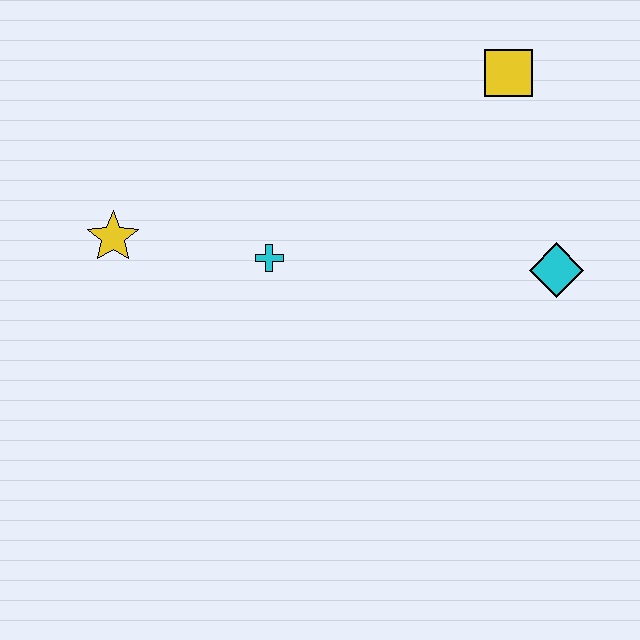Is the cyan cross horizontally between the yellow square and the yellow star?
Yes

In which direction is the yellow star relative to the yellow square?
The yellow star is to the left of the yellow square.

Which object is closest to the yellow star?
The cyan cross is closest to the yellow star.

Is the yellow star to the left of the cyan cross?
Yes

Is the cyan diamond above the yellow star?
No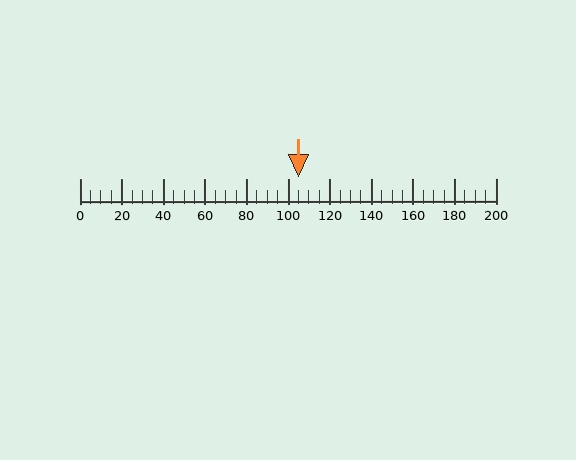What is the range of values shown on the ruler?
The ruler shows values from 0 to 200.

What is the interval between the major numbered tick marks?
The major tick marks are spaced 20 units apart.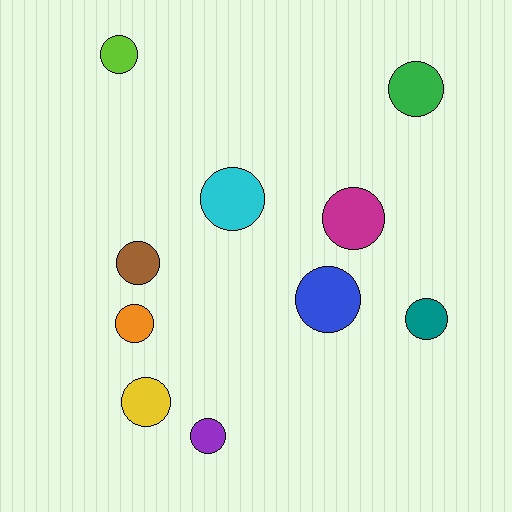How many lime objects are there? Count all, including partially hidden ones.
There is 1 lime object.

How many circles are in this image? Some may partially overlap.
There are 10 circles.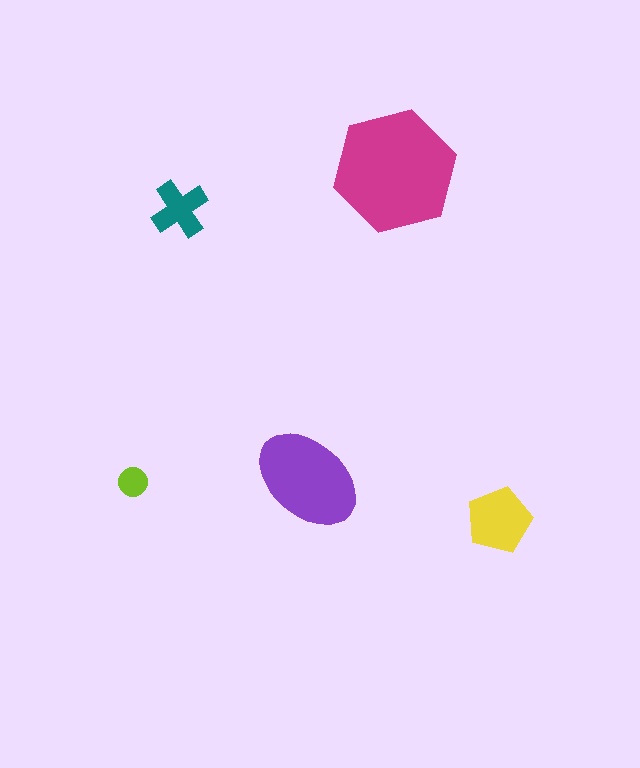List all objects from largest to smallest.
The magenta hexagon, the purple ellipse, the yellow pentagon, the teal cross, the lime circle.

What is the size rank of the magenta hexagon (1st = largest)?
1st.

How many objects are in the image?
There are 5 objects in the image.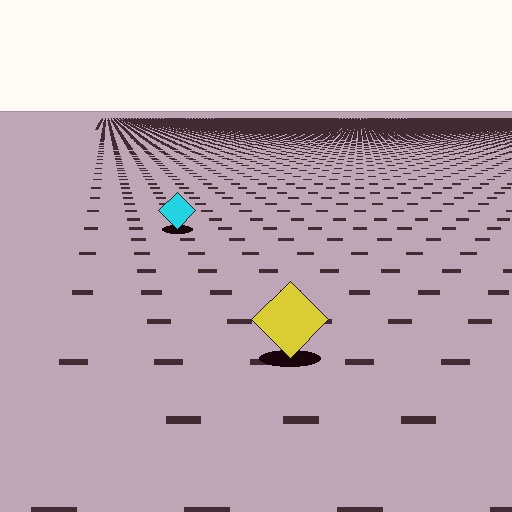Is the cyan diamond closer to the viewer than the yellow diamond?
No. The yellow diamond is closer — you can tell from the texture gradient: the ground texture is coarser near it.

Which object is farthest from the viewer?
The cyan diamond is farthest from the viewer. It appears smaller and the ground texture around it is denser.